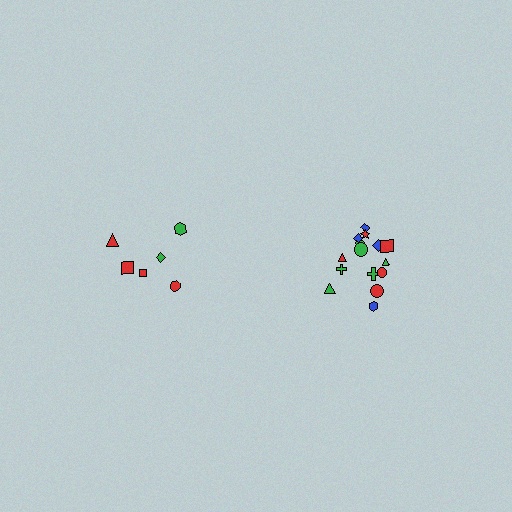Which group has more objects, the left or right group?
The right group.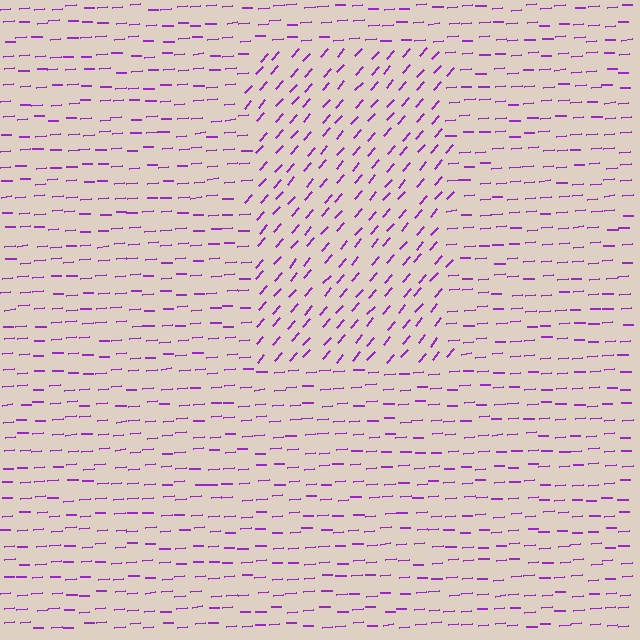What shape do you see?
I see a rectangle.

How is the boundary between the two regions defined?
The boundary is defined purely by a change in line orientation (approximately 45 degrees difference). All lines are the same color and thickness.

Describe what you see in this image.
The image is filled with small purple line segments. A rectangle region in the image has lines oriented differently from the surrounding lines, creating a visible texture boundary.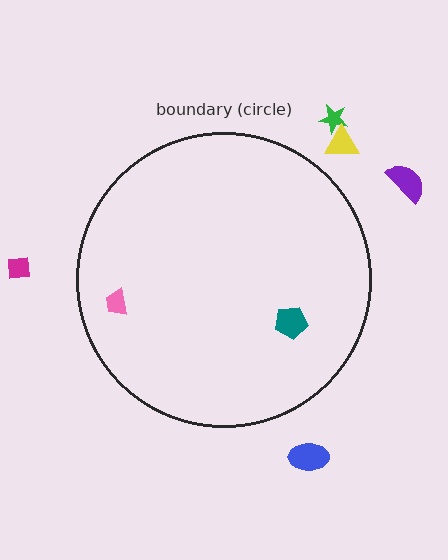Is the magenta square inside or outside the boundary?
Outside.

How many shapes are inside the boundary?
2 inside, 5 outside.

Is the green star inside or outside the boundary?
Outside.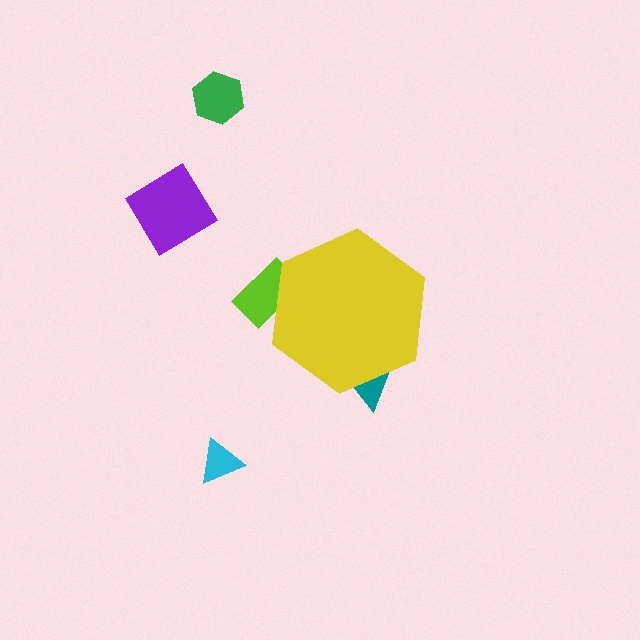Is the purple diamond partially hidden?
No, the purple diamond is fully visible.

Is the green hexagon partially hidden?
No, the green hexagon is fully visible.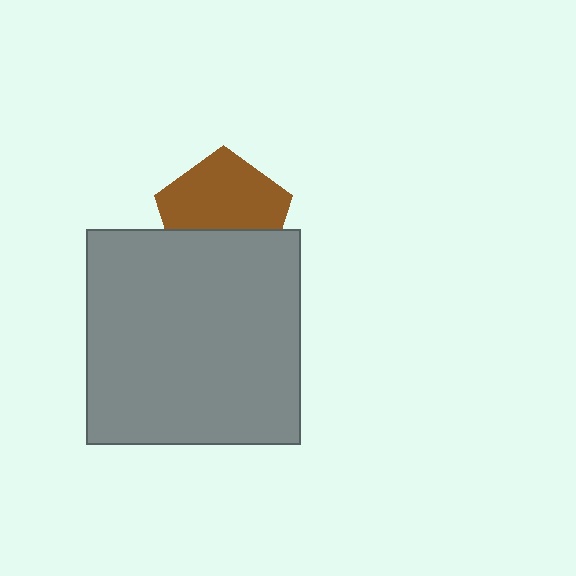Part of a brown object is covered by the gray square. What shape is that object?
It is a pentagon.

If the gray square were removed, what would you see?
You would see the complete brown pentagon.